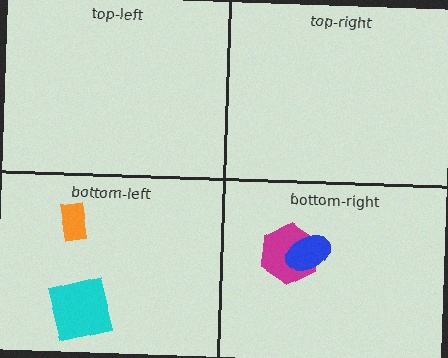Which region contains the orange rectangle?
The bottom-left region.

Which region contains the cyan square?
The bottom-left region.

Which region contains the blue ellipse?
The bottom-right region.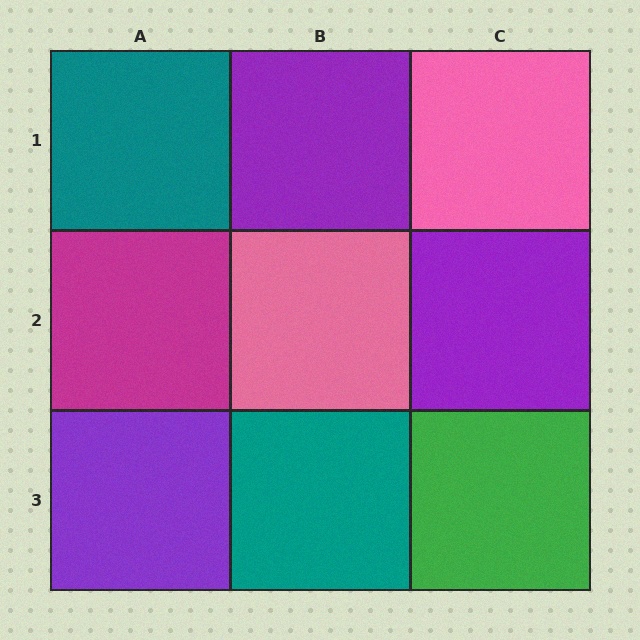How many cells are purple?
3 cells are purple.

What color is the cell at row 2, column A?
Magenta.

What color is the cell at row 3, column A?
Purple.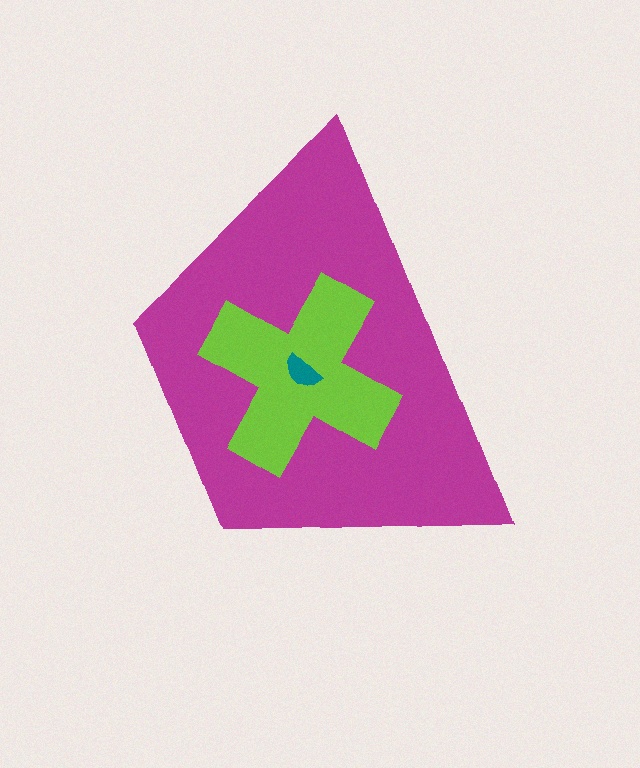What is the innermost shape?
The teal semicircle.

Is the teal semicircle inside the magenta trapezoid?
Yes.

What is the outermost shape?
The magenta trapezoid.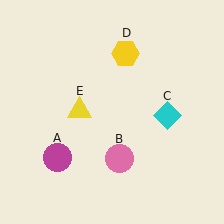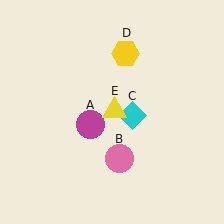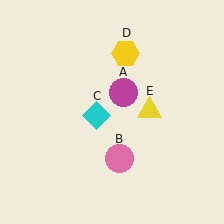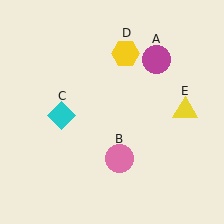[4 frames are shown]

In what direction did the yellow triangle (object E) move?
The yellow triangle (object E) moved right.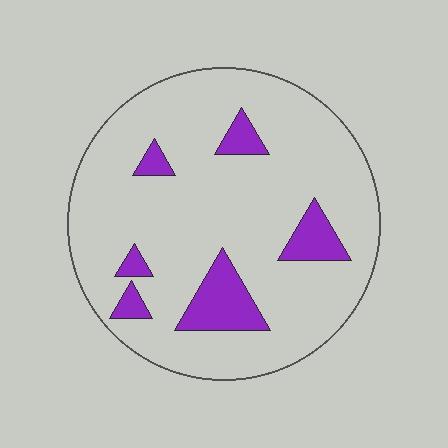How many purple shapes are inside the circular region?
6.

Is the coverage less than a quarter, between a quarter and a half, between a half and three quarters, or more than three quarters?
Less than a quarter.